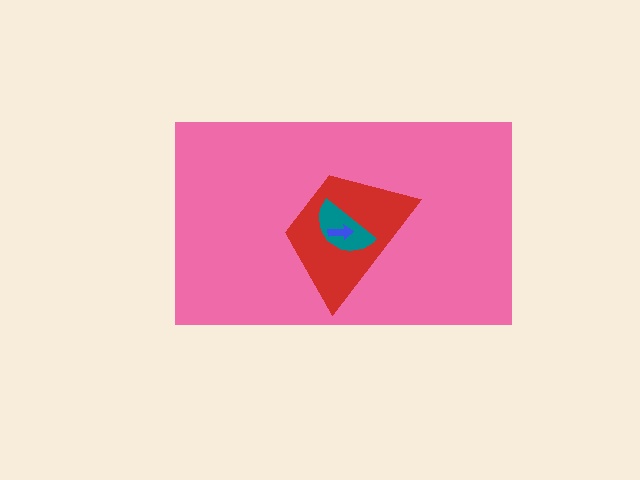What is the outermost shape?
The pink rectangle.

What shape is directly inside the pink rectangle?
The red trapezoid.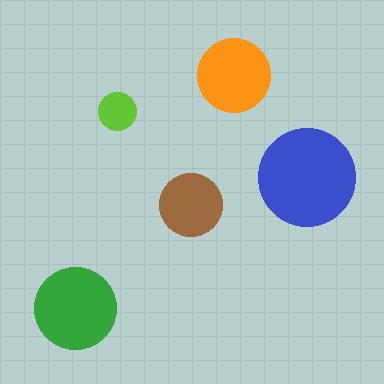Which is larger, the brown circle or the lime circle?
The brown one.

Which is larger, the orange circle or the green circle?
The green one.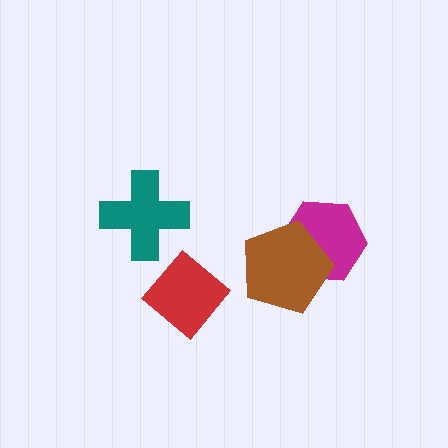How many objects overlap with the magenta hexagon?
1 object overlaps with the magenta hexagon.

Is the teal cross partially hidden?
No, no other shape covers it.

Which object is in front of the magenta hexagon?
The brown pentagon is in front of the magenta hexagon.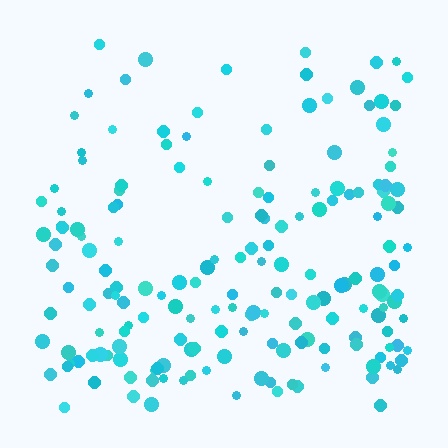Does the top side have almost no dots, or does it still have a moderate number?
Still a moderate number, just noticeably fewer than the bottom.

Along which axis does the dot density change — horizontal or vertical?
Vertical.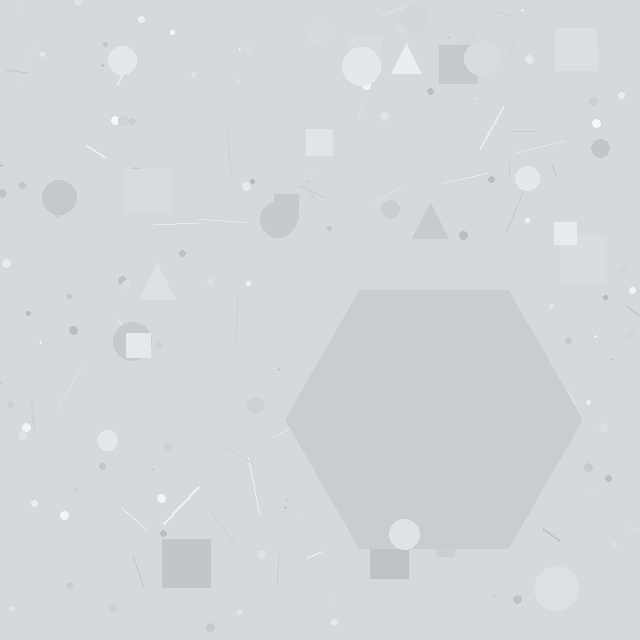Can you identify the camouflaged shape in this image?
The camouflaged shape is a hexagon.